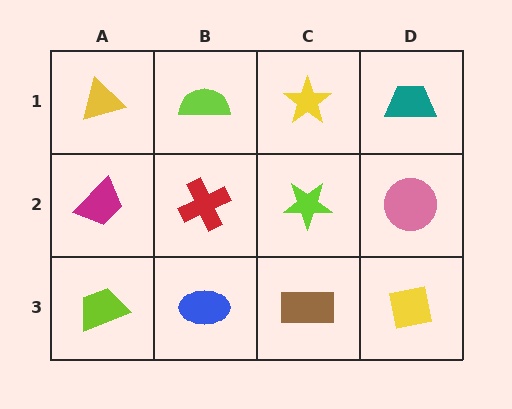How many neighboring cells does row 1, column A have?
2.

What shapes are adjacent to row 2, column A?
A yellow triangle (row 1, column A), a lime trapezoid (row 3, column A), a red cross (row 2, column B).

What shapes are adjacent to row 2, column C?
A yellow star (row 1, column C), a brown rectangle (row 3, column C), a red cross (row 2, column B), a pink circle (row 2, column D).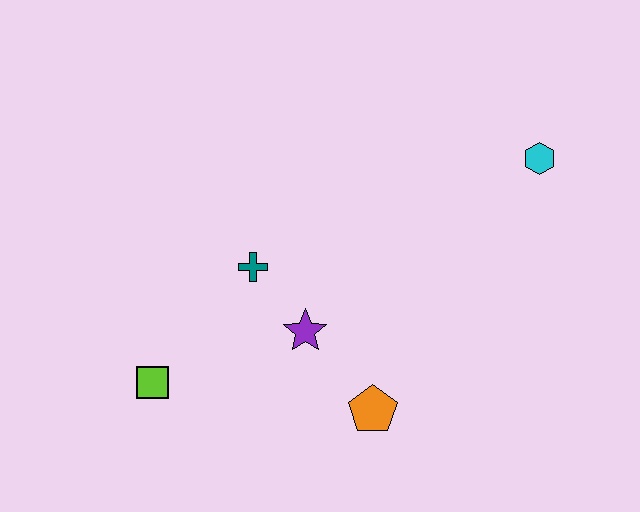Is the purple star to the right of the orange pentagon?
No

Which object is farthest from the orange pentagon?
The cyan hexagon is farthest from the orange pentagon.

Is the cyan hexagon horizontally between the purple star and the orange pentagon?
No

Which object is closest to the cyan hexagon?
The purple star is closest to the cyan hexagon.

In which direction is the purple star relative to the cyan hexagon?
The purple star is to the left of the cyan hexagon.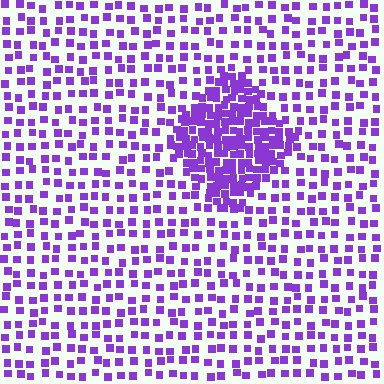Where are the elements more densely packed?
The elements are more densely packed inside the diamond boundary.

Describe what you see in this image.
The image contains small purple elements arranged at two different densities. A diamond-shaped region is visible where the elements are more densely packed than the surrounding area.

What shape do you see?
I see a diamond.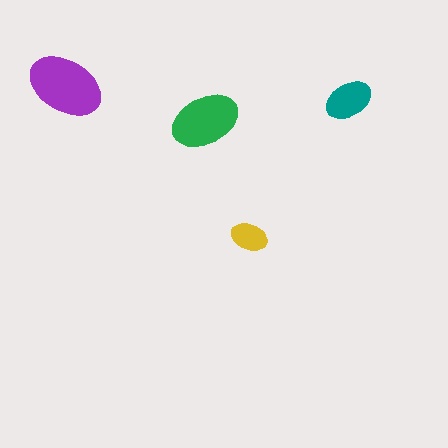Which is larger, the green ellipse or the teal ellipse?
The green one.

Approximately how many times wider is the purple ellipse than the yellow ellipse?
About 2 times wider.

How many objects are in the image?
There are 4 objects in the image.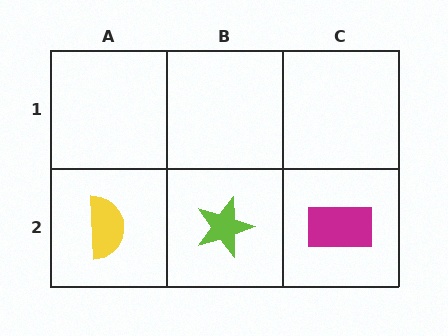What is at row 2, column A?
A yellow semicircle.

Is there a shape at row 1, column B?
No, that cell is empty.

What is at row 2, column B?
A lime star.